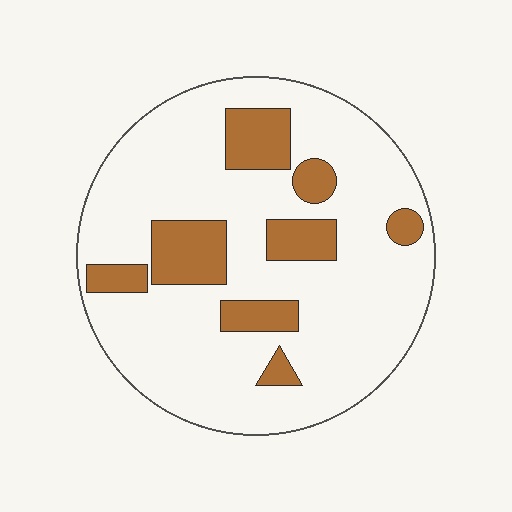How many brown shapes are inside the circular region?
8.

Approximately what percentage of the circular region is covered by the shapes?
Approximately 20%.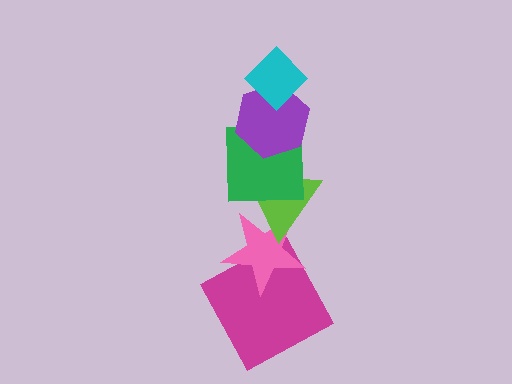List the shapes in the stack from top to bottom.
From top to bottom: the cyan diamond, the purple hexagon, the green square, the lime triangle, the pink star, the magenta square.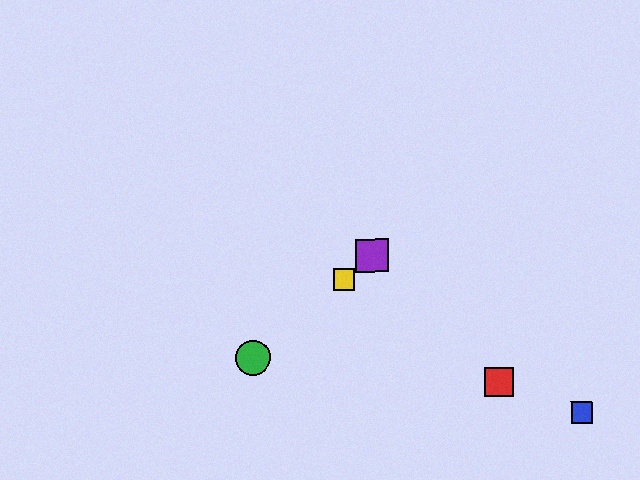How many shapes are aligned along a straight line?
3 shapes (the green circle, the yellow square, the purple square) are aligned along a straight line.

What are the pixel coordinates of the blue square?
The blue square is at (582, 412).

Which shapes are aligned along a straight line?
The green circle, the yellow square, the purple square are aligned along a straight line.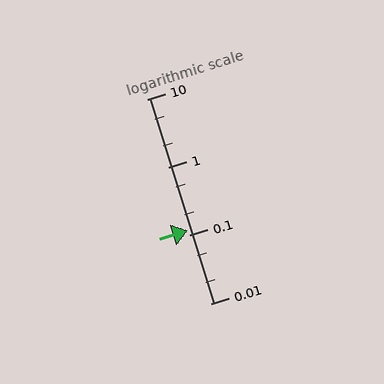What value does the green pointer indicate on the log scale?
The pointer indicates approximately 0.12.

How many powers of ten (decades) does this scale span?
The scale spans 3 decades, from 0.01 to 10.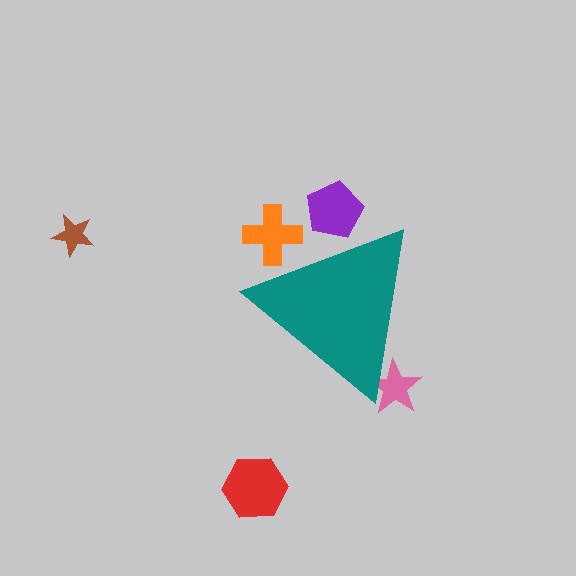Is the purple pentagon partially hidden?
Yes, the purple pentagon is partially hidden behind the teal triangle.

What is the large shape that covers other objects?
A teal triangle.